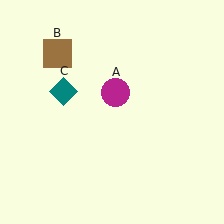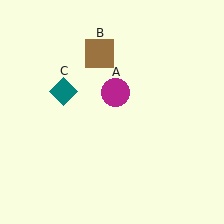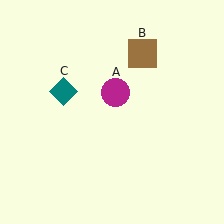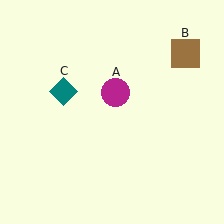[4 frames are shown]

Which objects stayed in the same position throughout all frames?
Magenta circle (object A) and teal diamond (object C) remained stationary.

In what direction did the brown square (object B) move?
The brown square (object B) moved right.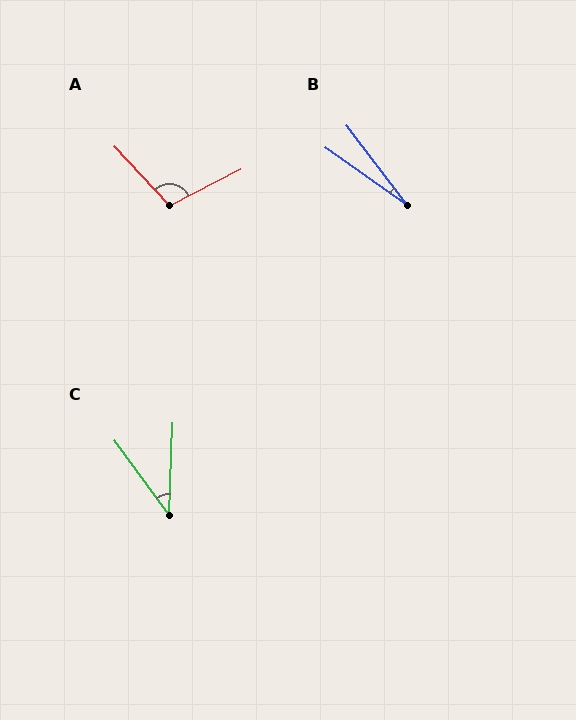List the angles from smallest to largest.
B (17°), C (38°), A (106°).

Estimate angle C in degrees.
Approximately 38 degrees.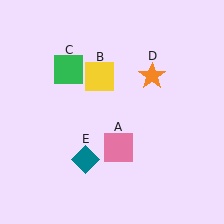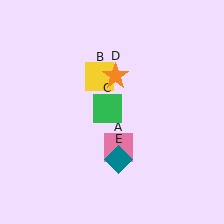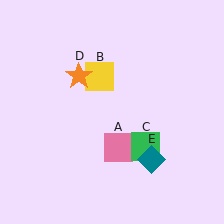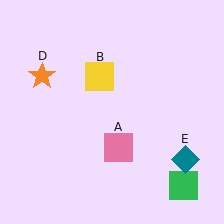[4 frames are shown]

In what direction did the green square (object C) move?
The green square (object C) moved down and to the right.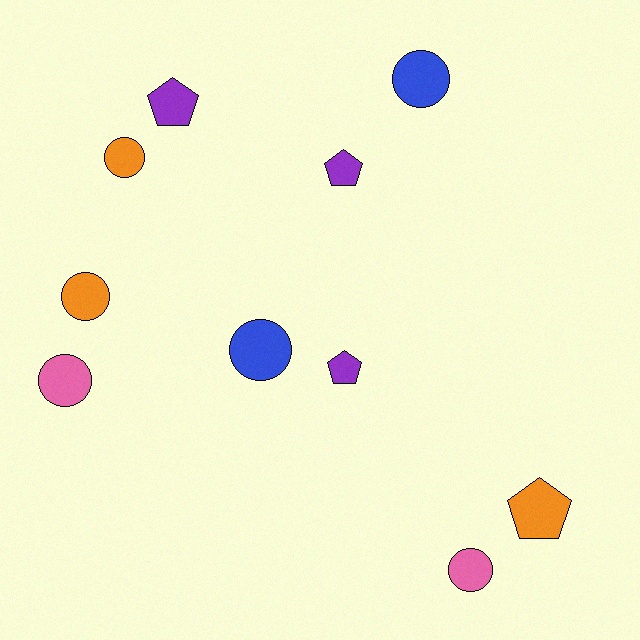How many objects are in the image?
There are 10 objects.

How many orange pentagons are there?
There is 1 orange pentagon.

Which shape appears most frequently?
Circle, with 6 objects.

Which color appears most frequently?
Purple, with 3 objects.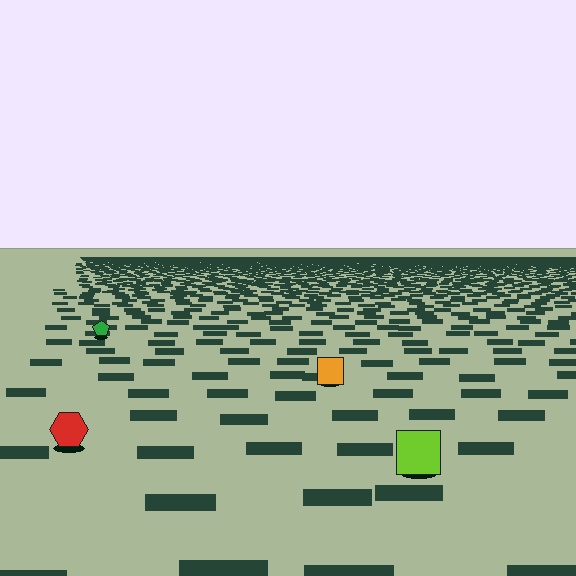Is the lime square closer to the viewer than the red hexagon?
Yes. The lime square is closer — you can tell from the texture gradient: the ground texture is coarser near it.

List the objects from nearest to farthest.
From nearest to farthest: the lime square, the red hexagon, the orange square, the green pentagon.